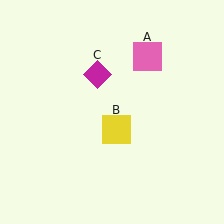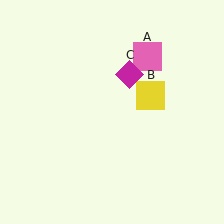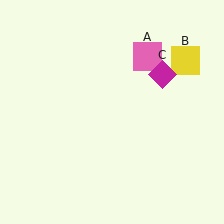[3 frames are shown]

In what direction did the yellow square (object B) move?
The yellow square (object B) moved up and to the right.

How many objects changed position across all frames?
2 objects changed position: yellow square (object B), magenta diamond (object C).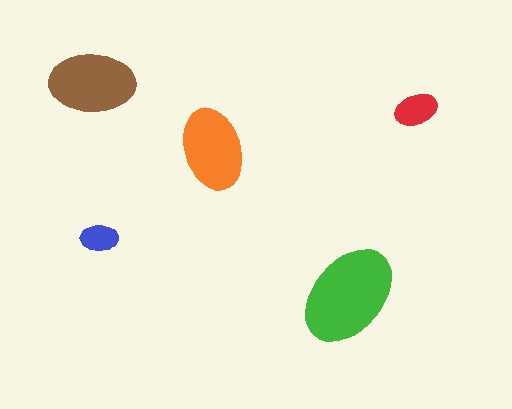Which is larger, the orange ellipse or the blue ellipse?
The orange one.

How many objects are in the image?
There are 5 objects in the image.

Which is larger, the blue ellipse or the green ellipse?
The green one.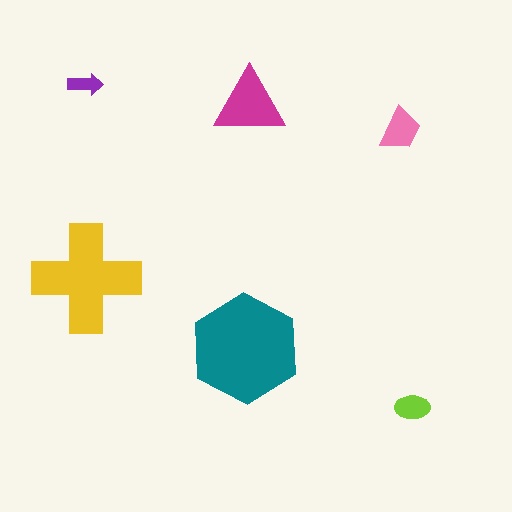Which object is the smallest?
The purple arrow.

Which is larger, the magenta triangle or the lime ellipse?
The magenta triangle.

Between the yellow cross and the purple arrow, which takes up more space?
The yellow cross.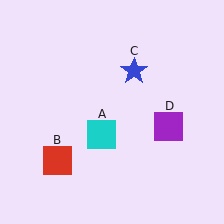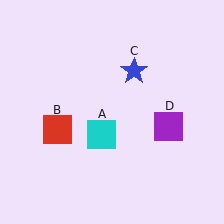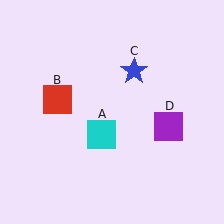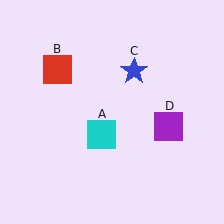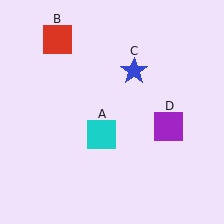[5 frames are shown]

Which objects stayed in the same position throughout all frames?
Cyan square (object A) and blue star (object C) and purple square (object D) remained stationary.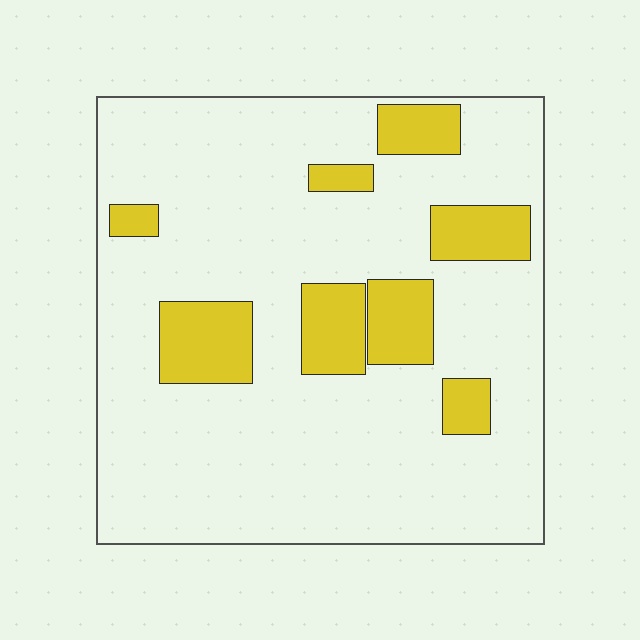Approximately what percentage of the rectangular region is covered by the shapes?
Approximately 20%.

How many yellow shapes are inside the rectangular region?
8.